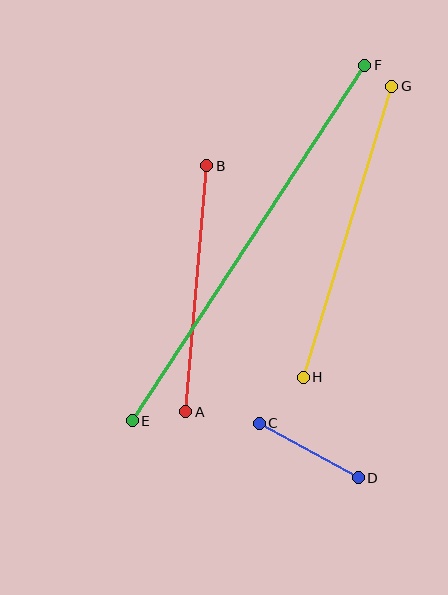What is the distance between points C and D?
The distance is approximately 113 pixels.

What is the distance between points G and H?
The distance is approximately 304 pixels.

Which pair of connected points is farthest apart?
Points E and F are farthest apart.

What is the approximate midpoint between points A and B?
The midpoint is at approximately (196, 289) pixels.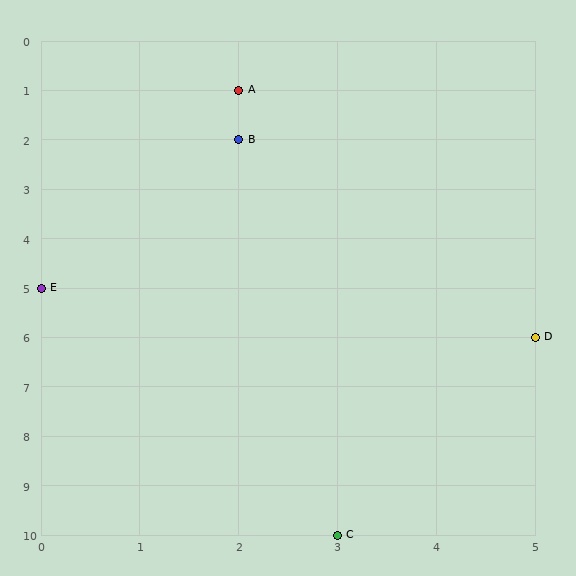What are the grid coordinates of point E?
Point E is at grid coordinates (0, 5).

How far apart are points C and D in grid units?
Points C and D are 2 columns and 4 rows apart (about 4.5 grid units diagonally).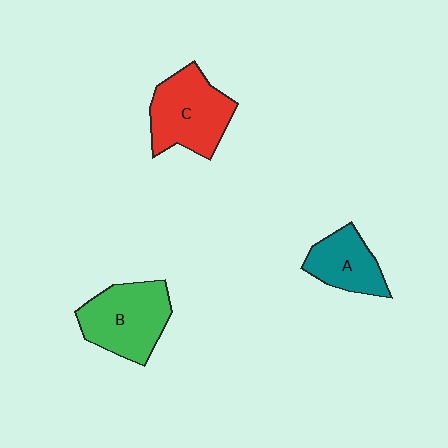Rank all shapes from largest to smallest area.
From largest to smallest: B (green), C (red), A (teal).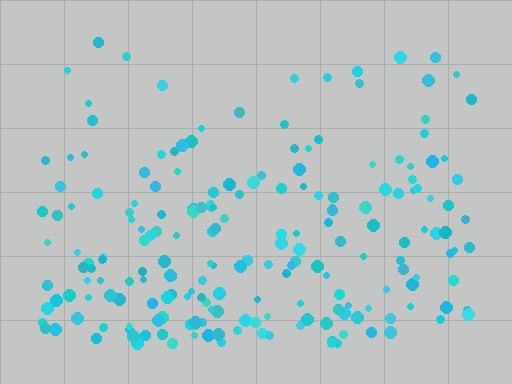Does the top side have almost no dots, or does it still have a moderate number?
Still a moderate number, just noticeably fewer than the bottom.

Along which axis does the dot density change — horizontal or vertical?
Vertical.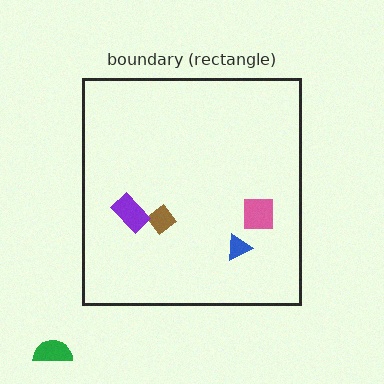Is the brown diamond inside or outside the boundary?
Inside.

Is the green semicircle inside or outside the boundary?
Outside.